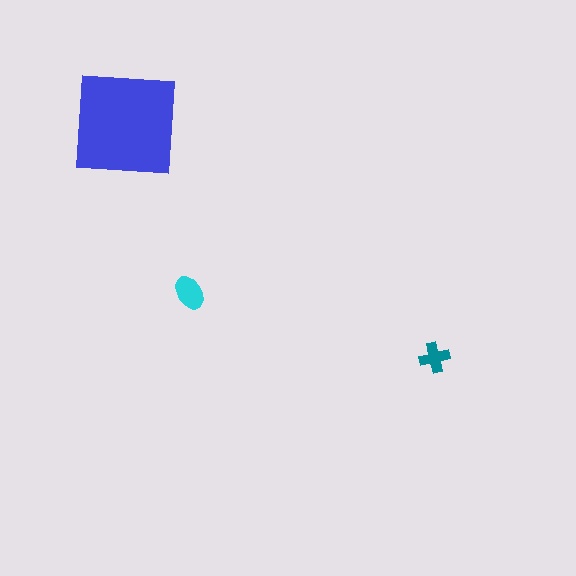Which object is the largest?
The blue square.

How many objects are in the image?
There are 3 objects in the image.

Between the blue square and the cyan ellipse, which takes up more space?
The blue square.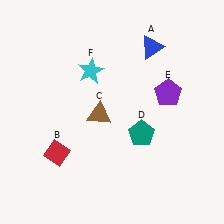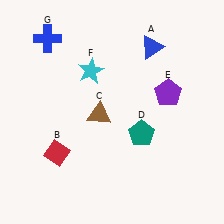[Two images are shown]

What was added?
A blue cross (G) was added in Image 2.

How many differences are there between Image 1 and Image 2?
There is 1 difference between the two images.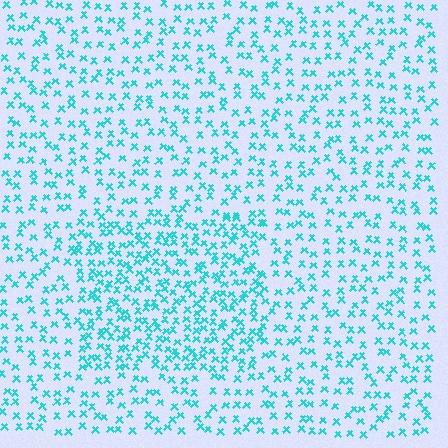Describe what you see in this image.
The image contains small cyan elements arranged at two different densities. A rectangle-shaped region is visible where the elements are more densely packed than the surrounding area.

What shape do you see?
I see a rectangle.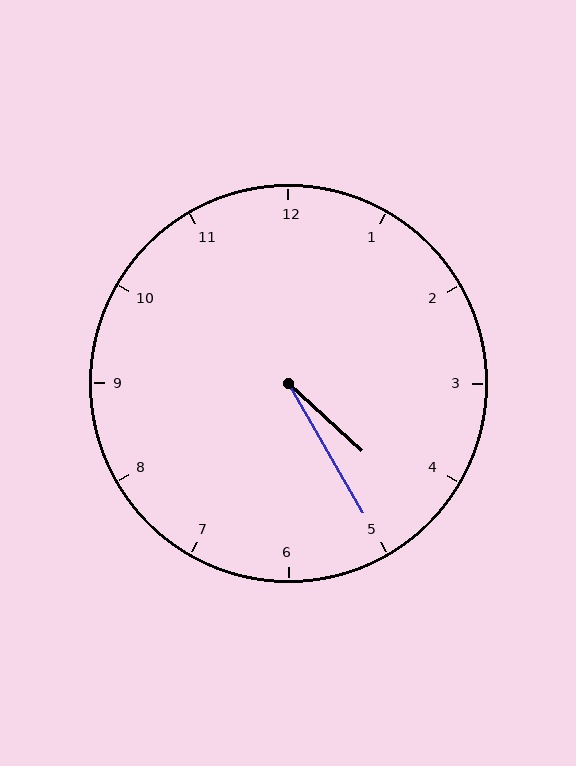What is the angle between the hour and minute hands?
Approximately 18 degrees.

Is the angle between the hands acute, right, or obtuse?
It is acute.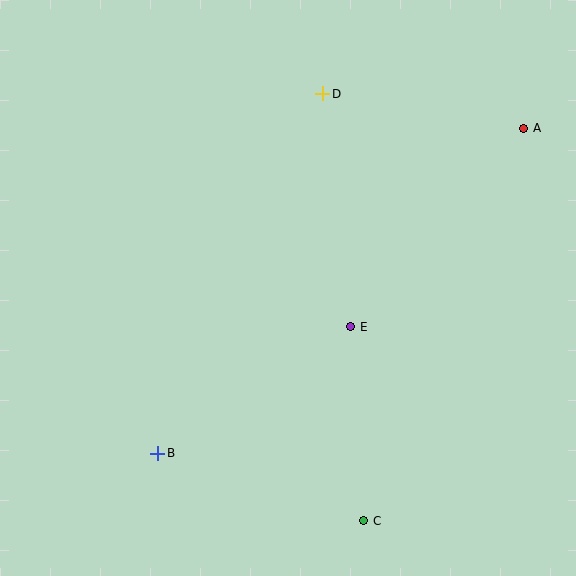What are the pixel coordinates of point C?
Point C is at (364, 521).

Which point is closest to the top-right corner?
Point A is closest to the top-right corner.